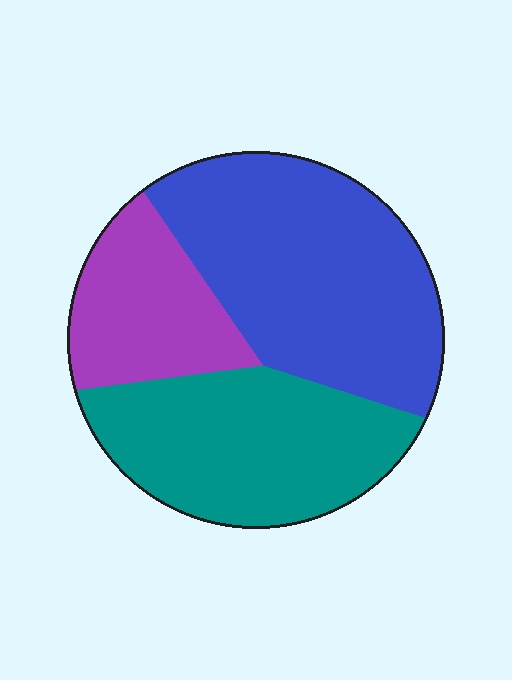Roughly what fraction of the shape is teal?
Teal takes up between a third and a half of the shape.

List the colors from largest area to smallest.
From largest to smallest: blue, teal, purple.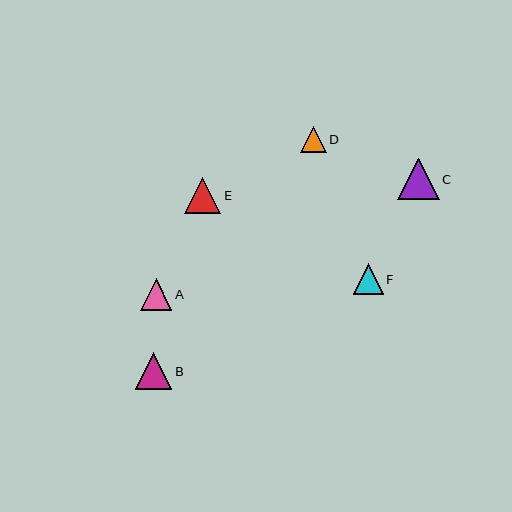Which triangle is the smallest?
Triangle D is the smallest with a size of approximately 26 pixels.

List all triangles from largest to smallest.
From largest to smallest: C, B, E, A, F, D.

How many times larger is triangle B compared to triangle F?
Triangle B is approximately 1.2 times the size of triangle F.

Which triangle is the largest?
Triangle C is the largest with a size of approximately 41 pixels.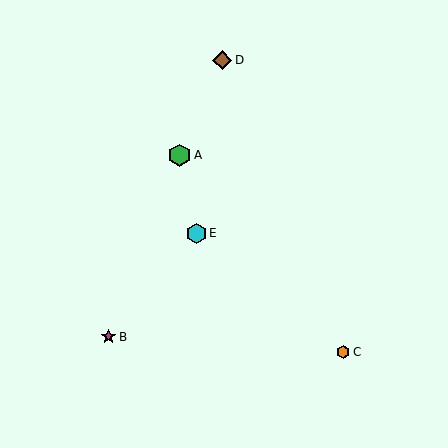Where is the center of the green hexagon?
The center of the green hexagon is at (180, 155).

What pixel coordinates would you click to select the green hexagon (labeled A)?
Click at (180, 155) to select the green hexagon A.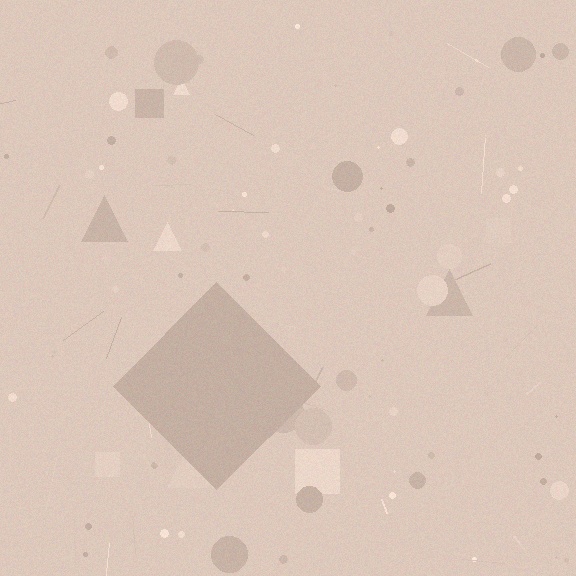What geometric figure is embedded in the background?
A diamond is embedded in the background.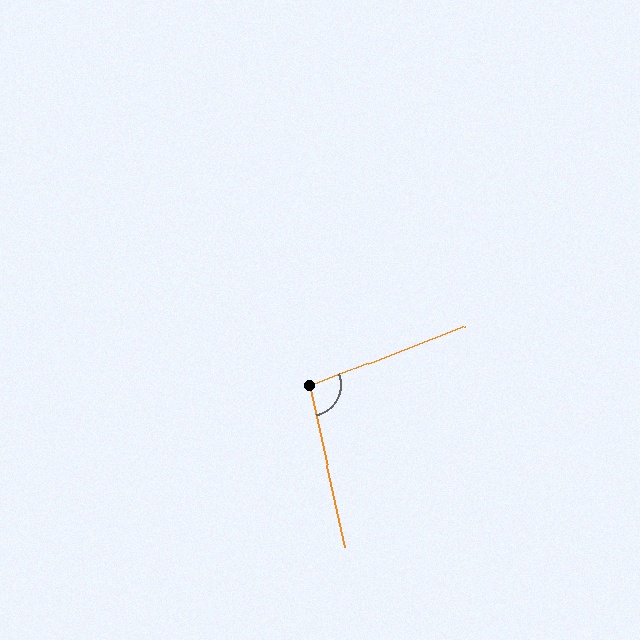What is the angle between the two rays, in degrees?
Approximately 99 degrees.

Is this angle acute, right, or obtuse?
It is obtuse.